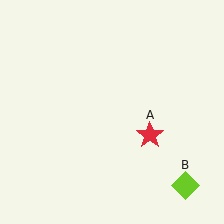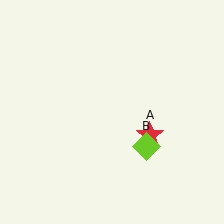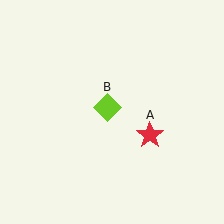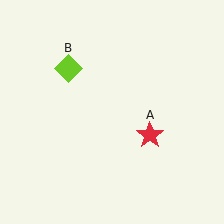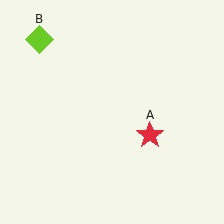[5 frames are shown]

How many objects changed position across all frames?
1 object changed position: lime diamond (object B).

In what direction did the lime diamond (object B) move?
The lime diamond (object B) moved up and to the left.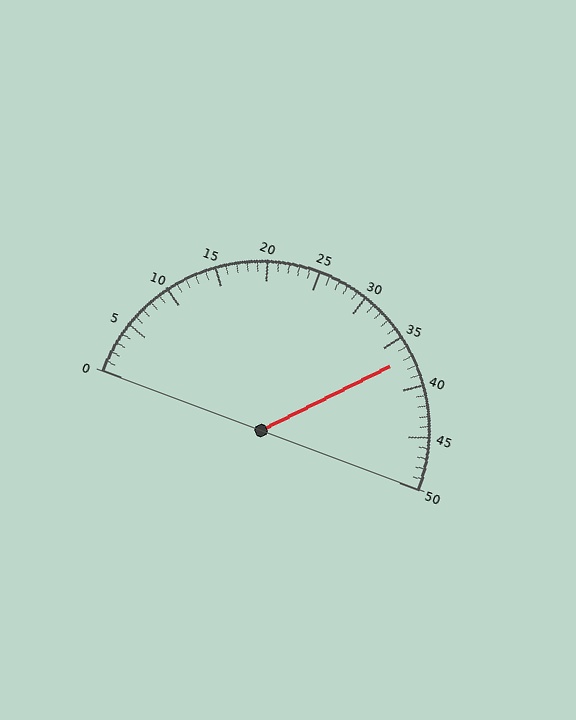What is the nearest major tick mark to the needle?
The nearest major tick mark is 35.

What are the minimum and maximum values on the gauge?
The gauge ranges from 0 to 50.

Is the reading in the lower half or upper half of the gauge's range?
The reading is in the upper half of the range (0 to 50).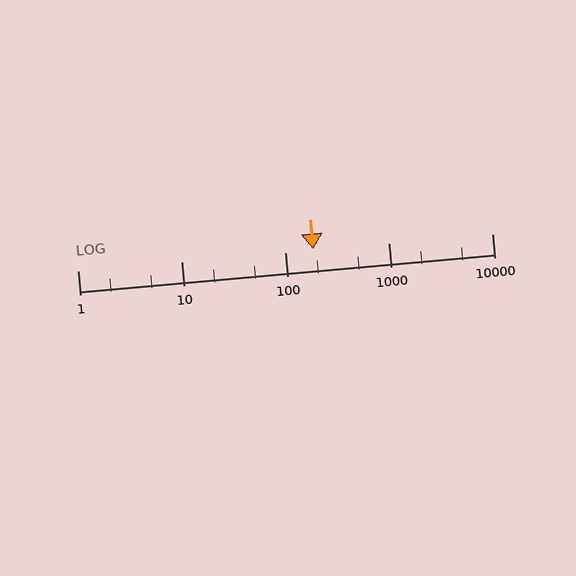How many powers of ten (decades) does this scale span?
The scale spans 4 decades, from 1 to 10000.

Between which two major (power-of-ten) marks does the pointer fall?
The pointer is between 100 and 1000.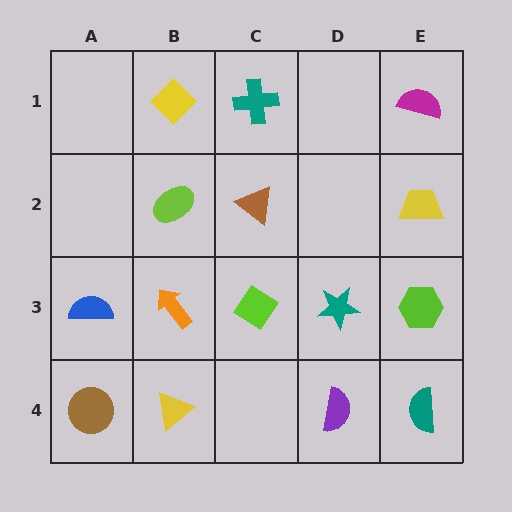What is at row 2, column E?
A yellow trapezoid.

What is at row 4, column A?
A brown circle.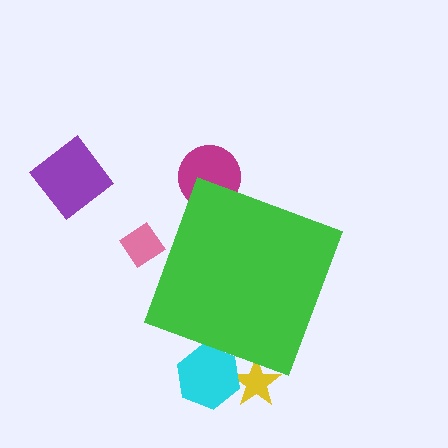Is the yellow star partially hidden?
Yes, the yellow star is partially hidden behind the green diamond.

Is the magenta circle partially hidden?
Yes, the magenta circle is partially hidden behind the green diamond.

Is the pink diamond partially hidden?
Yes, the pink diamond is partially hidden behind the green diamond.